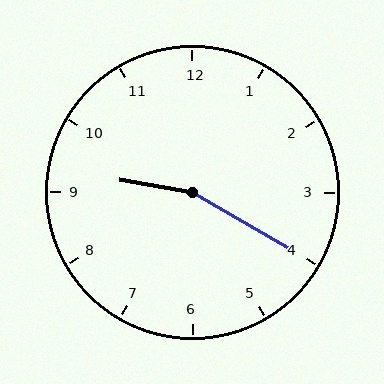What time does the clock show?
9:20.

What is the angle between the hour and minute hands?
Approximately 160 degrees.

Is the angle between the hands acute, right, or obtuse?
It is obtuse.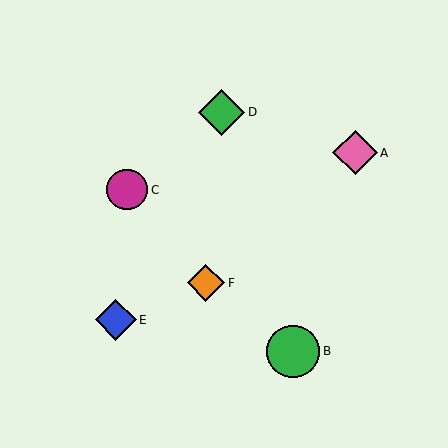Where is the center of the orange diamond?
The center of the orange diamond is at (206, 283).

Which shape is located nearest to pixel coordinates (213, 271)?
The orange diamond (labeled F) at (206, 283) is nearest to that location.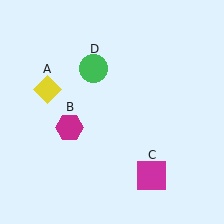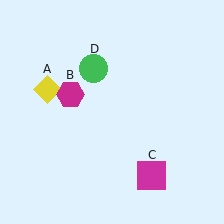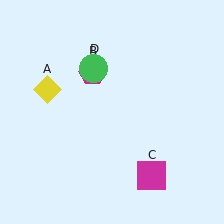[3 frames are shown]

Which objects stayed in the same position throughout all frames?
Yellow diamond (object A) and magenta square (object C) and green circle (object D) remained stationary.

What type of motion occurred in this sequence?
The magenta hexagon (object B) rotated clockwise around the center of the scene.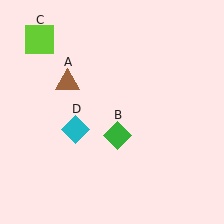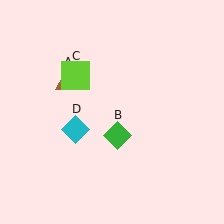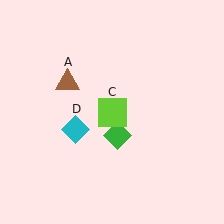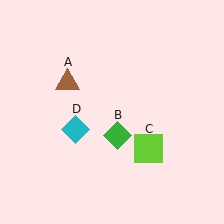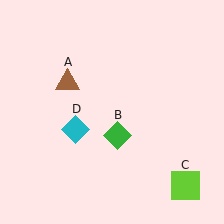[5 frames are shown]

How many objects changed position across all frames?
1 object changed position: lime square (object C).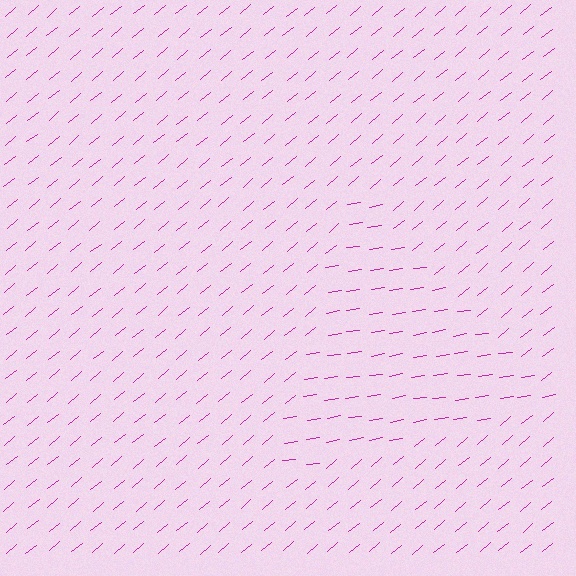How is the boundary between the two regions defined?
The boundary is defined purely by a change in line orientation (approximately 31 degrees difference). All lines are the same color and thickness.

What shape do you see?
I see a triangle.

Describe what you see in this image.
The image is filled with small magenta line segments. A triangle region in the image has lines oriented differently from the surrounding lines, creating a visible texture boundary.